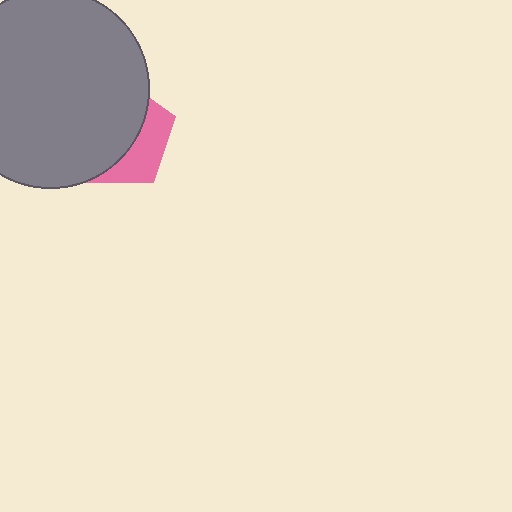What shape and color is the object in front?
The object in front is a gray circle.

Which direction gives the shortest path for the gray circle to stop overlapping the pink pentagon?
Moving left gives the shortest separation.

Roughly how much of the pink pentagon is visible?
A small part of it is visible (roughly 35%).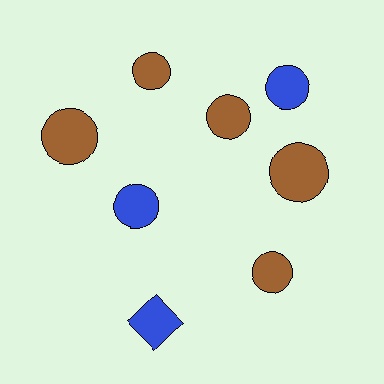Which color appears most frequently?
Brown, with 5 objects.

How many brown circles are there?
There are 5 brown circles.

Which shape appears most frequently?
Circle, with 7 objects.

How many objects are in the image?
There are 8 objects.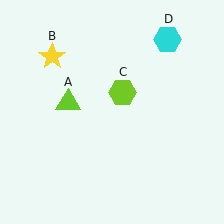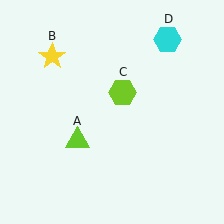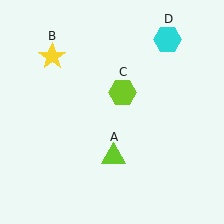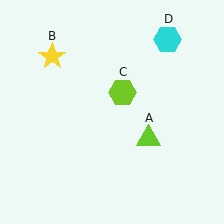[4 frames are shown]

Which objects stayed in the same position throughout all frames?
Yellow star (object B) and lime hexagon (object C) and cyan hexagon (object D) remained stationary.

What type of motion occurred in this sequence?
The lime triangle (object A) rotated counterclockwise around the center of the scene.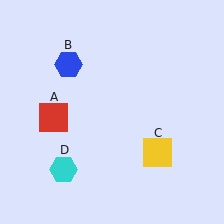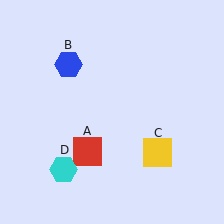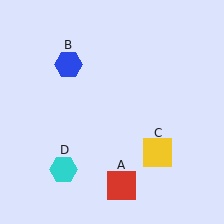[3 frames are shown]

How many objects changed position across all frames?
1 object changed position: red square (object A).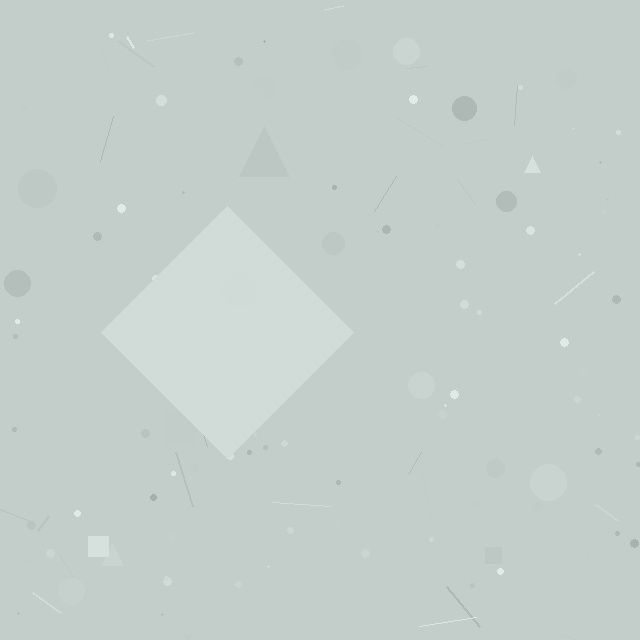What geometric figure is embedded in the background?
A diamond is embedded in the background.